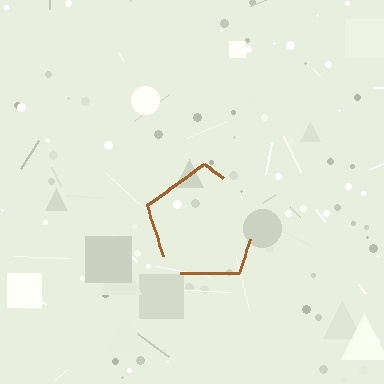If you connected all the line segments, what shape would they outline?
They would outline a pentagon.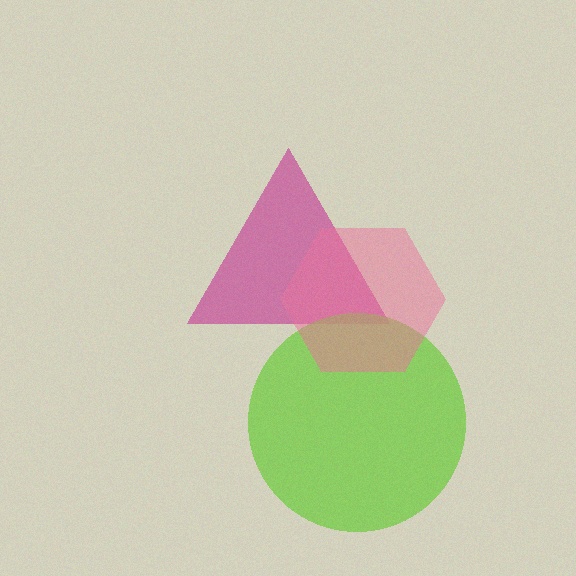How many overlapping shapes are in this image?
There are 3 overlapping shapes in the image.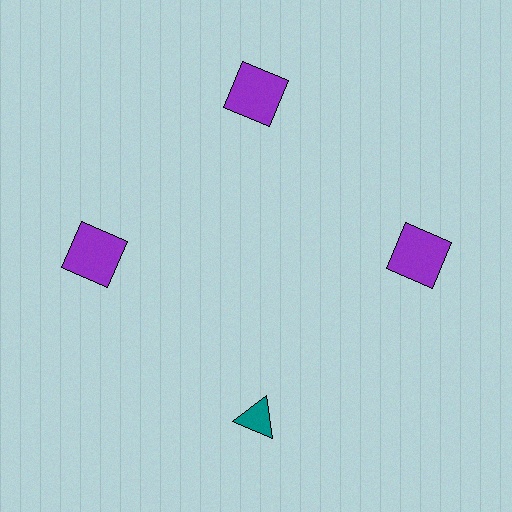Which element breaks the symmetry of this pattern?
The teal triangle at roughly the 6 o'clock position breaks the symmetry. All other shapes are purple squares.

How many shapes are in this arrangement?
There are 4 shapes arranged in a ring pattern.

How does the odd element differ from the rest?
It differs in both color (teal instead of purple) and shape (triangle instead of square).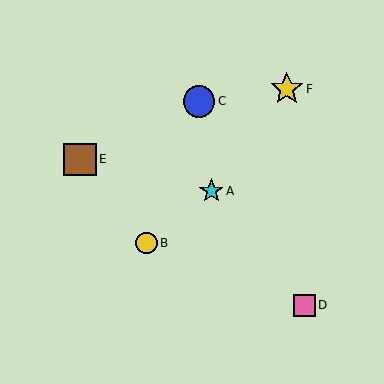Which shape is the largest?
The yellow star (labeled F) is the largest.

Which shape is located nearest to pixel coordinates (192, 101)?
The blue circle (labeled C) at (199, 101) is nearest to that location.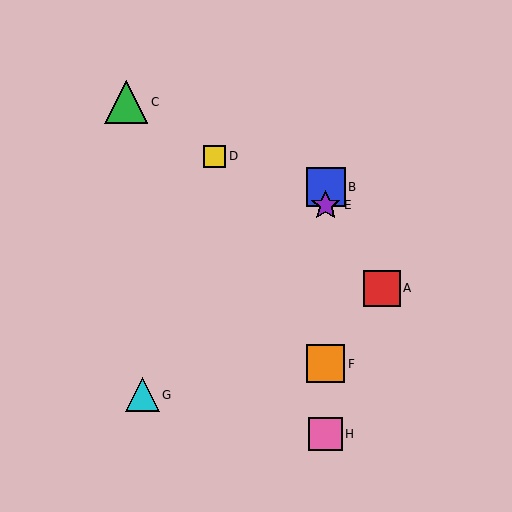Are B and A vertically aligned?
No, B is at x≈326 and A is at x≈382.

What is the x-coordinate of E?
Object E is at x≈326.